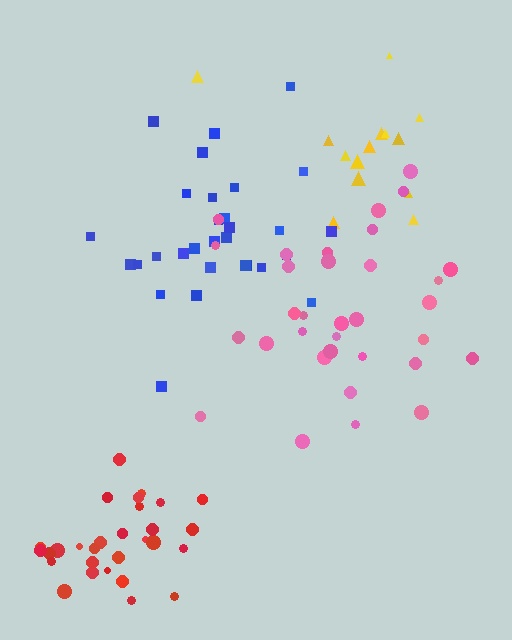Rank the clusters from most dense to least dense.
red, pink, blue, yellow.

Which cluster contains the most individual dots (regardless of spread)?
Pink (33).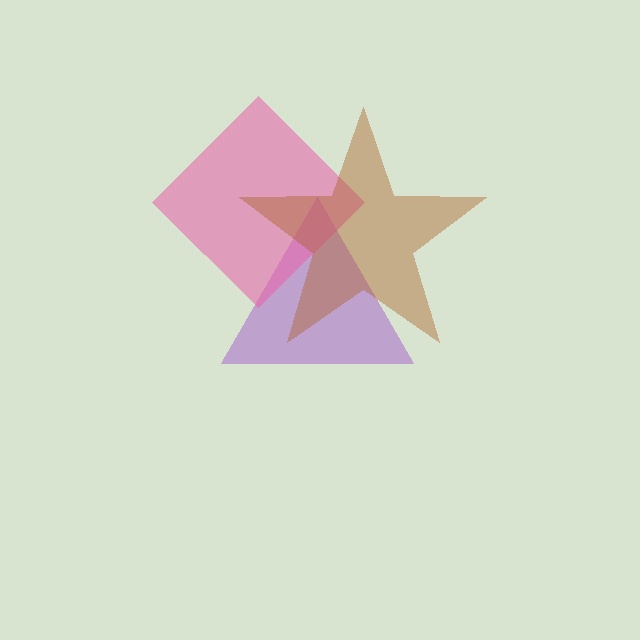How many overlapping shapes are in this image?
There are 3 overlapping shapes in the image.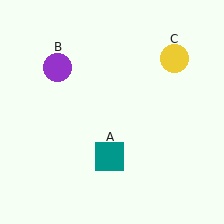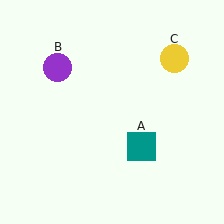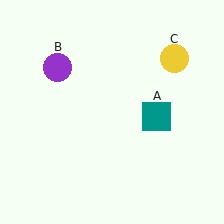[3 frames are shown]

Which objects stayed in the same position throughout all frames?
Purple circle (object B) and yellow circle (object C) remained stationary.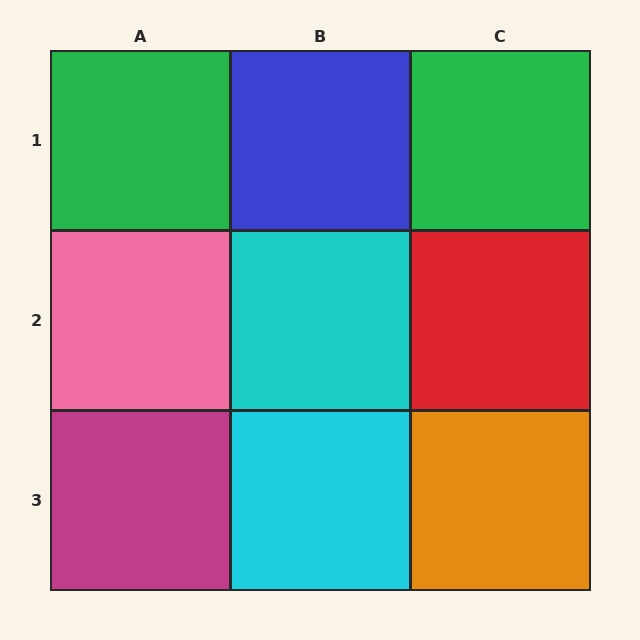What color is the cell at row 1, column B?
Blue.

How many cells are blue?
1 cell is blue.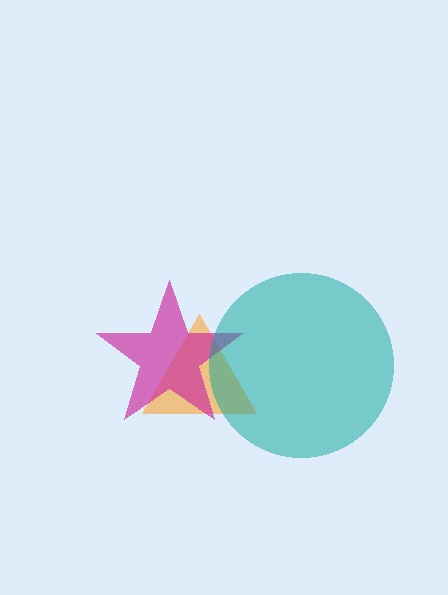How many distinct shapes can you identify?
There are 3 distinct shapes: an orange triangle, a magenta star, a teal circle.